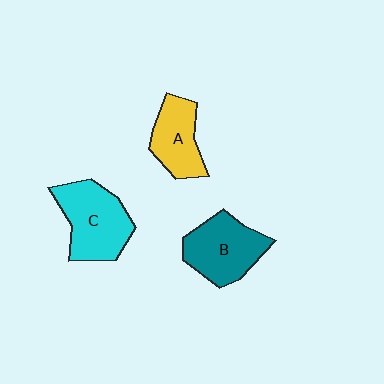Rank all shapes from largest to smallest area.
From largest to smallest: C (cyan), B (teal), A (yellow).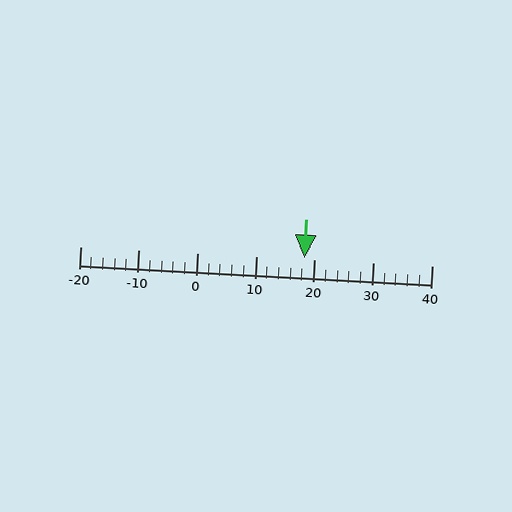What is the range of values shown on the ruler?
The ruler shows values from -20 to 40.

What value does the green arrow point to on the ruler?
The green arrow points to approximately 18.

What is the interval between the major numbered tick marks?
The major tick marks are spaced 10 units apart.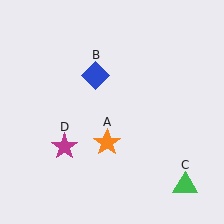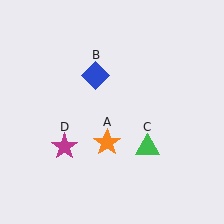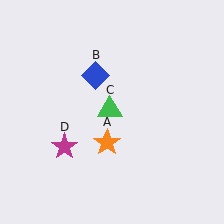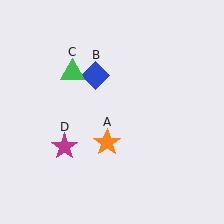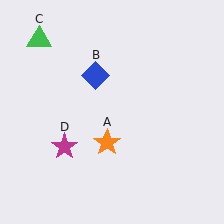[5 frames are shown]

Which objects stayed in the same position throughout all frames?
Orange star (object A) and blue diamond (object B) and magenta star (object D) remained stationary.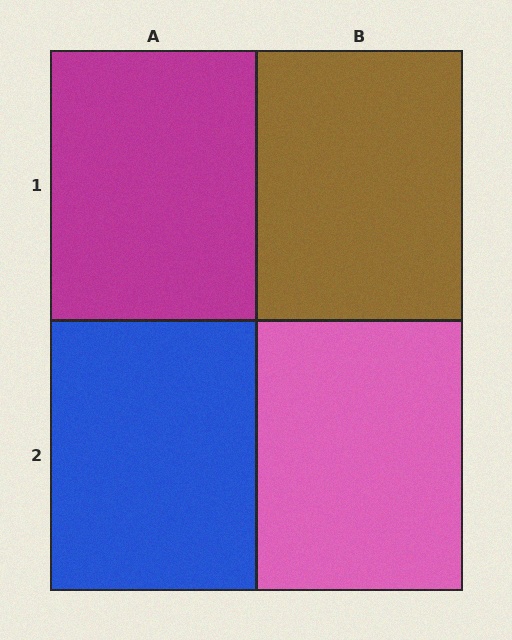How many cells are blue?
1 cell is blue.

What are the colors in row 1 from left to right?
Magenta, brown.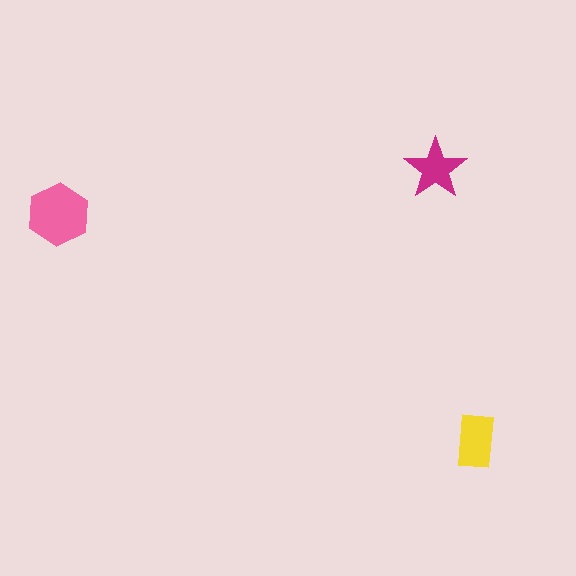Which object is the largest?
The pink hexagon.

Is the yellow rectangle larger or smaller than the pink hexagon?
Smaller.